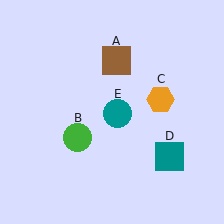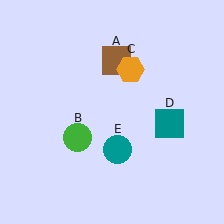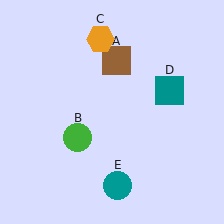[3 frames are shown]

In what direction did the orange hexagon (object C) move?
The orange hexagon (object C) moved up and to the left.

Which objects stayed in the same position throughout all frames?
Brown square (object A) and green circle (object B) remained stationary.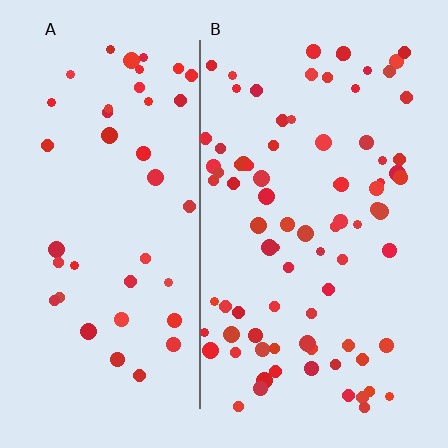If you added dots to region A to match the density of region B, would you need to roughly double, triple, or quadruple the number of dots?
Approximately double.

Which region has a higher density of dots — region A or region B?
B (the right).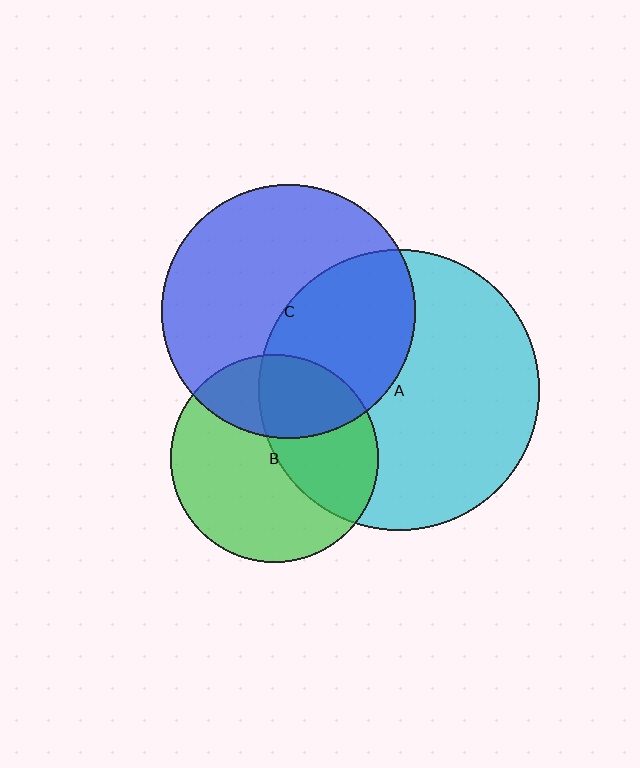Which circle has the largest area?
Circle A (cyan).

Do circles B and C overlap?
Yes.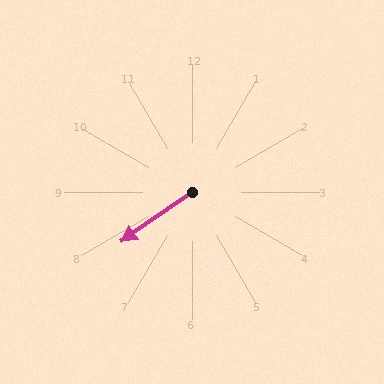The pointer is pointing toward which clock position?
Roughly 8 o'clock.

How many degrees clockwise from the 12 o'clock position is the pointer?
Approximately 236 degrees.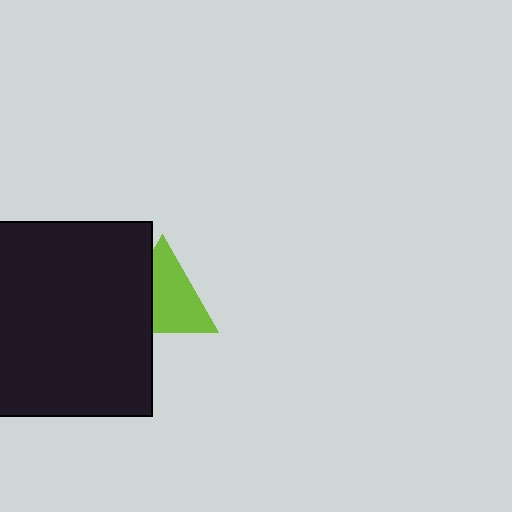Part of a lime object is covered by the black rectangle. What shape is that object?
It is a triangle.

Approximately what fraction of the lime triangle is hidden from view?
Roughly 36% of the lime triangle is hidden behind the black rectangle.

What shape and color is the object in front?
The object in front is a black rectangle.